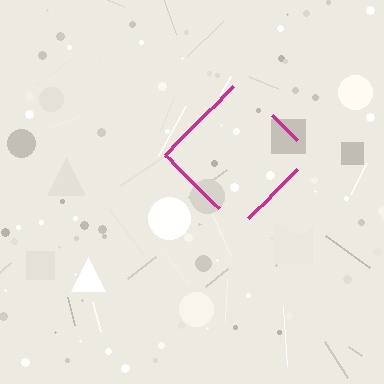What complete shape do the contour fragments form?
The contour fragments form a diamond.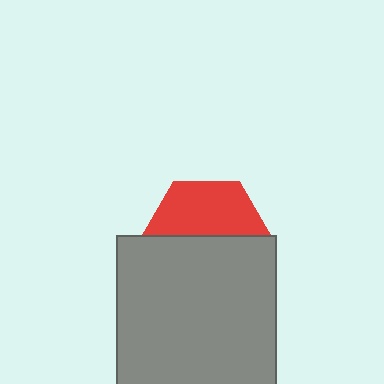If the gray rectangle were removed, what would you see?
You would see the complete red hexagon.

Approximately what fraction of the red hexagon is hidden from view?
Roughly 54% of the red hexagon is hidden behind the gray rectangle.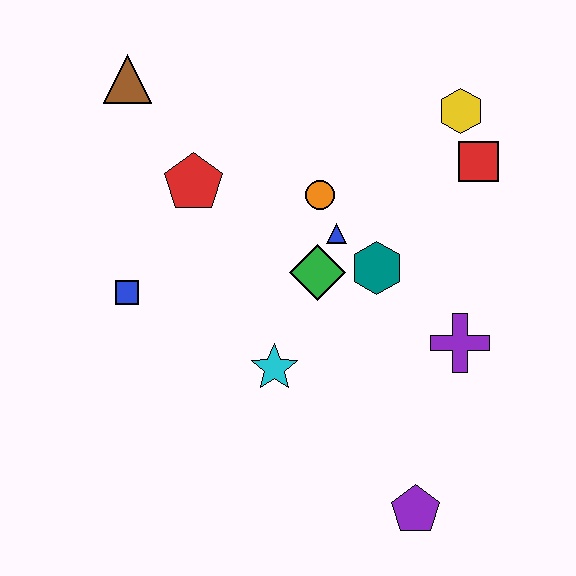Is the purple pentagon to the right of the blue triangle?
Yes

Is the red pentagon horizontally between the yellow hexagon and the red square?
No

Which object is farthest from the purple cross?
The brown triangle is farthest from the purple cross.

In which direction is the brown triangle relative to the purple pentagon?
The brown triangle is above the purple pentagon.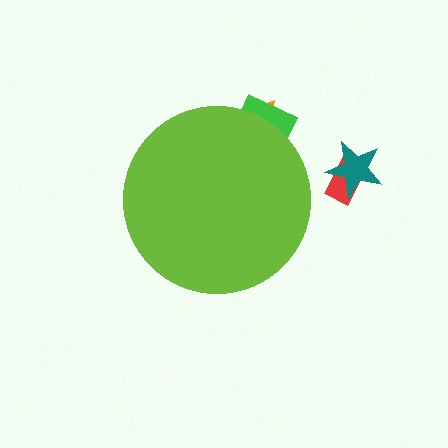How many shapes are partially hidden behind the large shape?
2 shapes are partially hidden.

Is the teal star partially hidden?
No, the teal star is fully visible.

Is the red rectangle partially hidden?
No, the red rectangle is fully visible.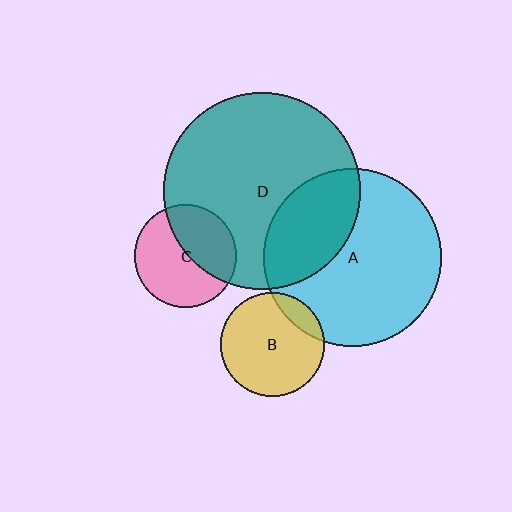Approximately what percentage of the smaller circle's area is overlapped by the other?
Approximately 30%.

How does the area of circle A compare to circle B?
Approximately 2.9 times.